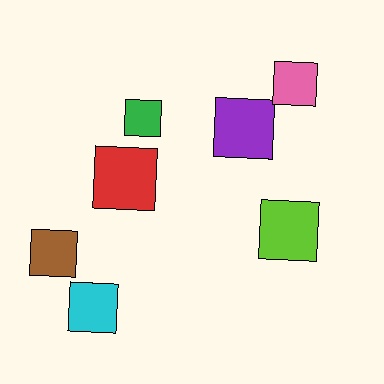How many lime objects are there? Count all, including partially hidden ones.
There is 1 lime object.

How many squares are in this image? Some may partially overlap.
There are 7 squares.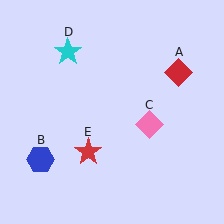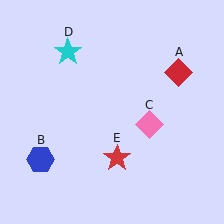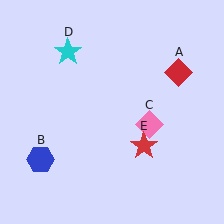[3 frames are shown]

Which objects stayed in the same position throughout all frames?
Red diamond (object A) and blue hexagon (object B) and pink diamond (object C) and cyan star (object D) remained stationary.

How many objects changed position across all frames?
1 object changed position: red star (object E).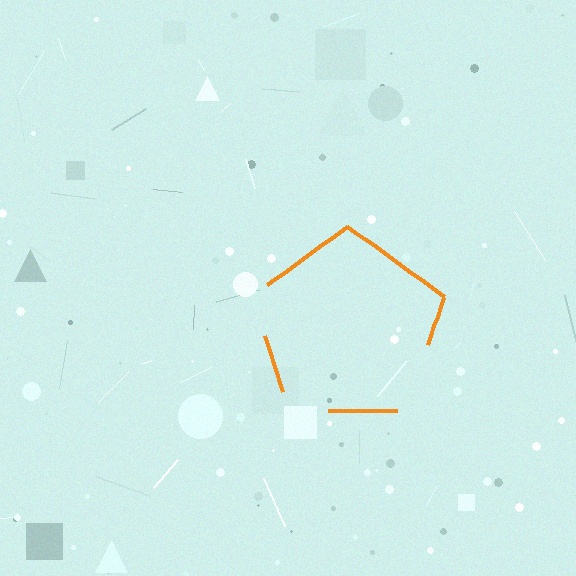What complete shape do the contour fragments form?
The contour fragments form a pentagon.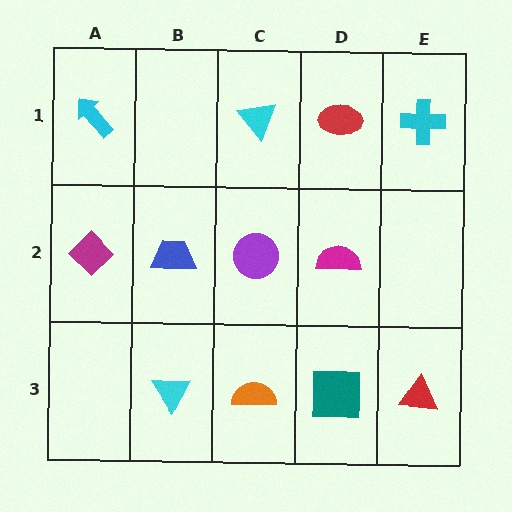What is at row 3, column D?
A teal square.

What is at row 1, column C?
A cyan triangle.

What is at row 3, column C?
An orange semicircle.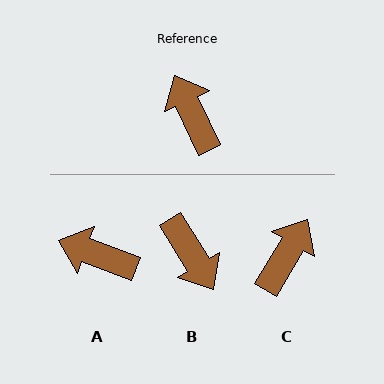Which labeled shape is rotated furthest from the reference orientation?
B, about 173 degrees away.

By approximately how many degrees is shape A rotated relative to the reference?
Approximately 45 degrees counter-clockwise.